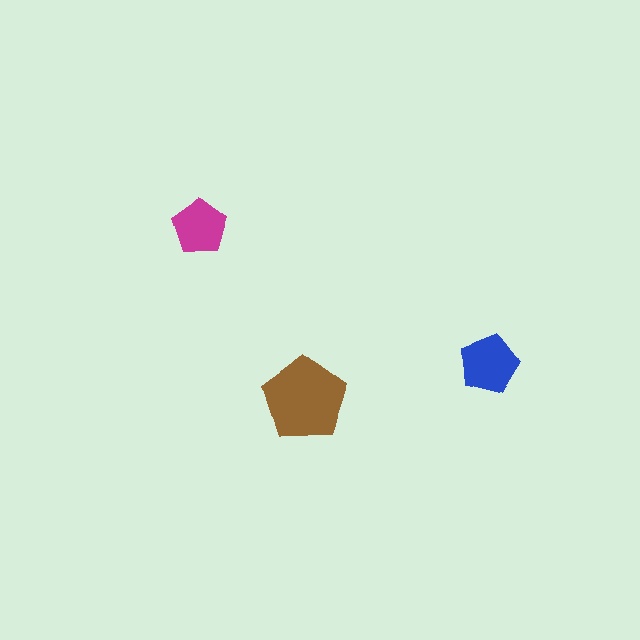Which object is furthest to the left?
The magenta pentagon is leftmost.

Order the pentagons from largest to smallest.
the brown one, the blue one, the magenta one.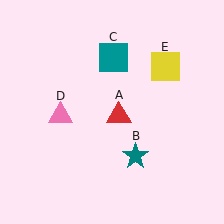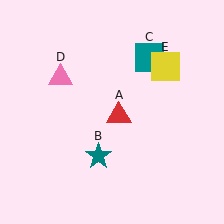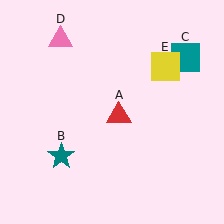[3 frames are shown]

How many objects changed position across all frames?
3 objects changed position: teal star (object B), teal square (object C), pink triangle (object D).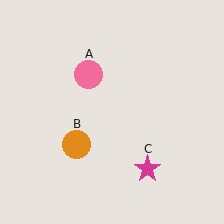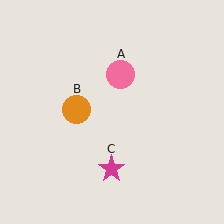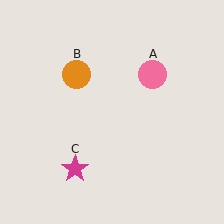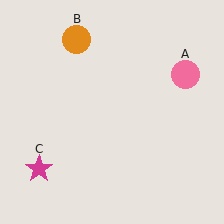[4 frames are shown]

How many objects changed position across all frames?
3 objects changed position: pink circle (object A), orange circle (object B), magenta star (object C).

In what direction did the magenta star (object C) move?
The magenta star (object C) moved left.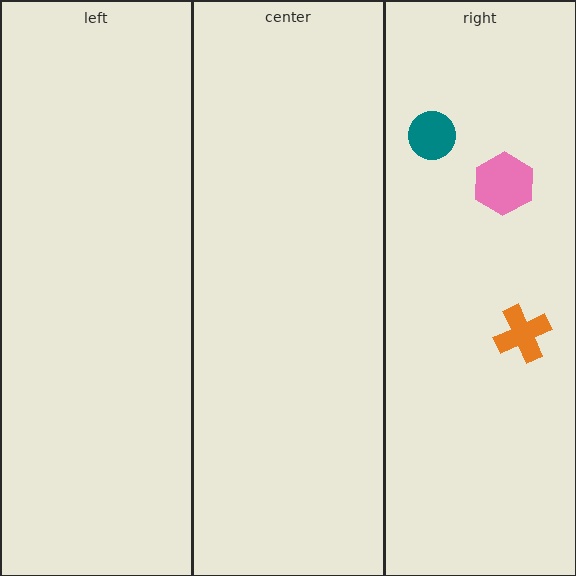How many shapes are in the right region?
3.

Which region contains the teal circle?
The right region.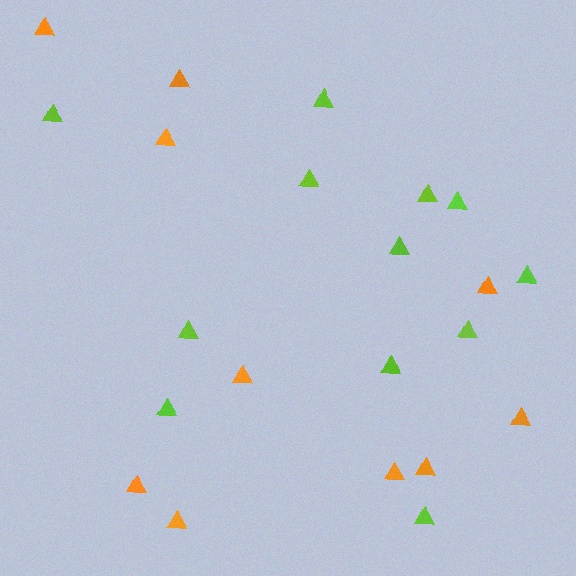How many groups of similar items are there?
There are 2 groups: one group of lime triangles (12) and one group of orange triangles (10).